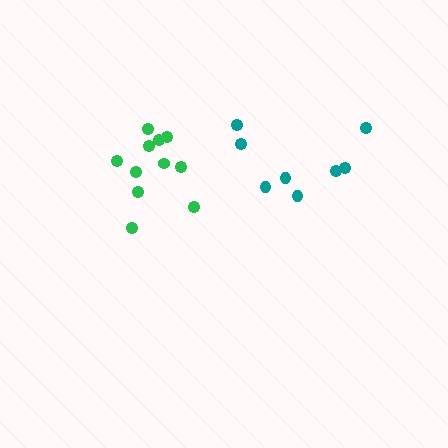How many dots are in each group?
Group 1: 11 dots, Group 2: 8 dots (19 total).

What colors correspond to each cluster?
The clusters are colored: green, teal.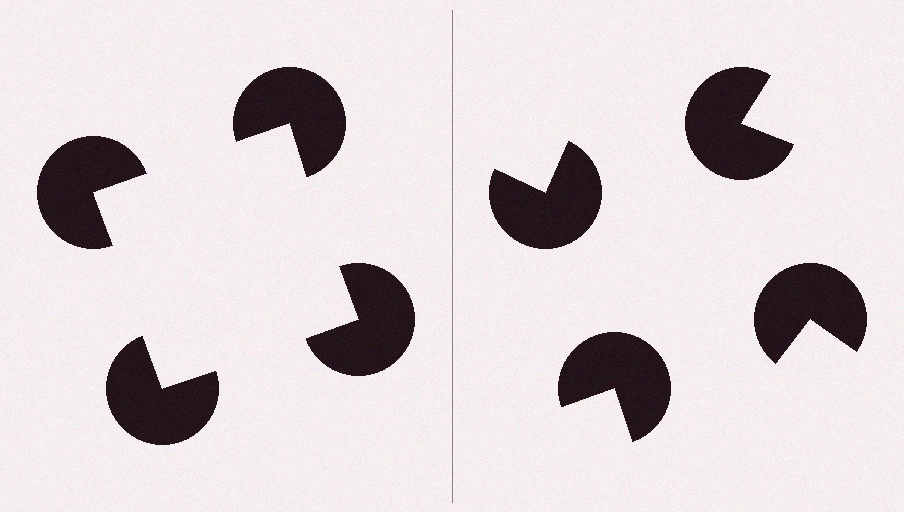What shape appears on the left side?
An illusory square.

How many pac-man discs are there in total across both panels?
8 — 4 on each side.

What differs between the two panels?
The pac-man discs are positioned identically on both sides; only the wedge orientations differ. On the left they align to a square; on the right they are misaligned.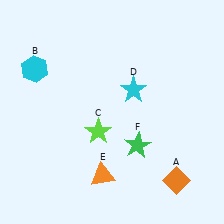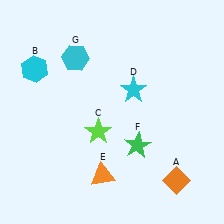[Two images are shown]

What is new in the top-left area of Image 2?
A cyan hexagon (G) was added in the top-left area of Image 2.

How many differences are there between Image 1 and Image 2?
There is 1 difference between the two images.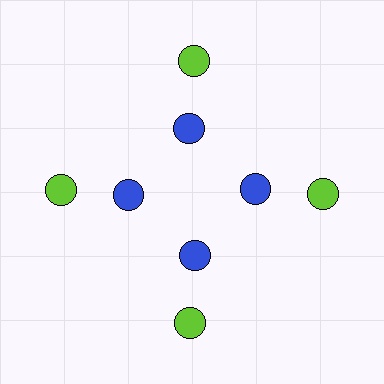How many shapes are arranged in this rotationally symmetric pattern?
There are 8 shapes, arranged in 4 groups of 2.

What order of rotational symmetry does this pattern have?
This pattern has 4-fold rotational symmetry.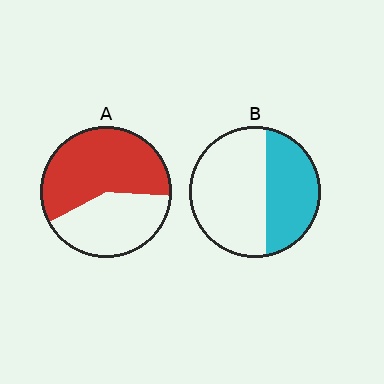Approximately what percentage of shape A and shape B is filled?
A is approximately 60% and B is approximately 40%.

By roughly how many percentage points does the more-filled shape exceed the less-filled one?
By roughly 20 percentage points (A over B).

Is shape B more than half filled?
No.